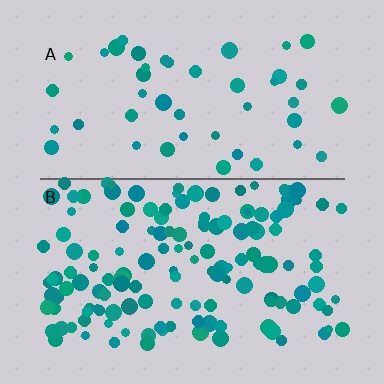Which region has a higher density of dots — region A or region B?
B (the bottom).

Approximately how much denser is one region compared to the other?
Approximately 3.0× — region B over region A.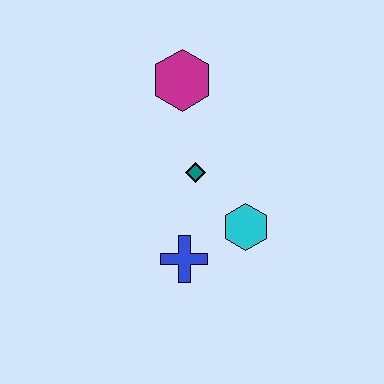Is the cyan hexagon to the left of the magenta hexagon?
No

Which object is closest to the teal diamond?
The cyan hexagon is closest to the teal diamond.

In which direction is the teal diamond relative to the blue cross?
The teal diamond is above the blue cross.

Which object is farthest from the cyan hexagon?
The magenta hexagon is farthest from the cyan hexagon.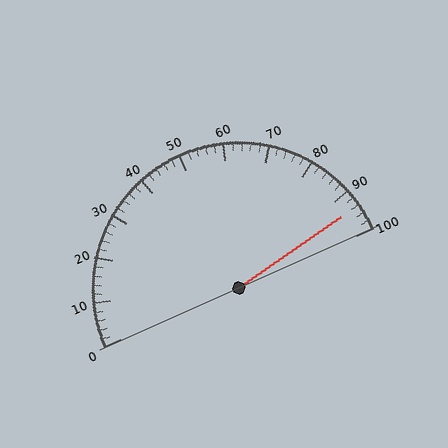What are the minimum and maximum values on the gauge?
The gauge ranges from 0 to 100.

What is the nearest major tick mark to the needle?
The nearest major tick mark is 90.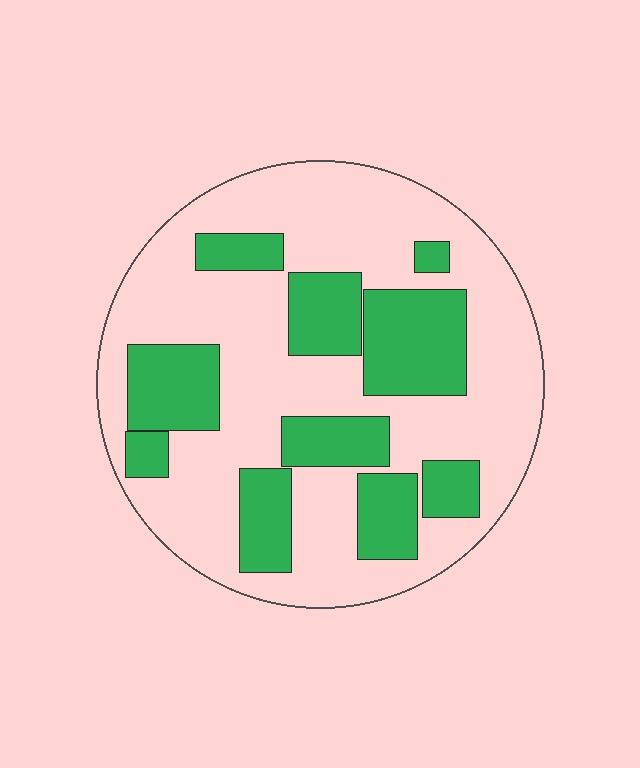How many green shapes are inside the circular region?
10.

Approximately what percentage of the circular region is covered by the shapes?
Approximately 35%.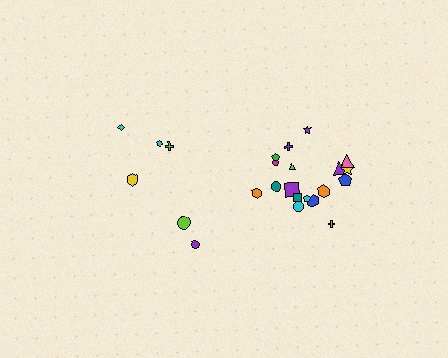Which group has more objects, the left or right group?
The right group.